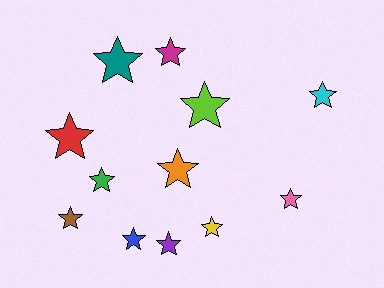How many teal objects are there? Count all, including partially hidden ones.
There is 1 teal object.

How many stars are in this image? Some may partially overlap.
There are 12 stars.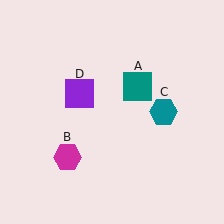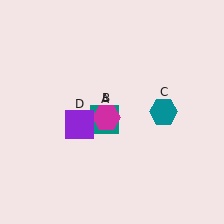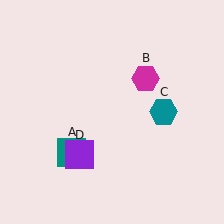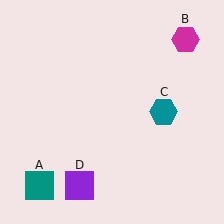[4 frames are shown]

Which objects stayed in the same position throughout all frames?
Teal hexagon (object C) remained stationary.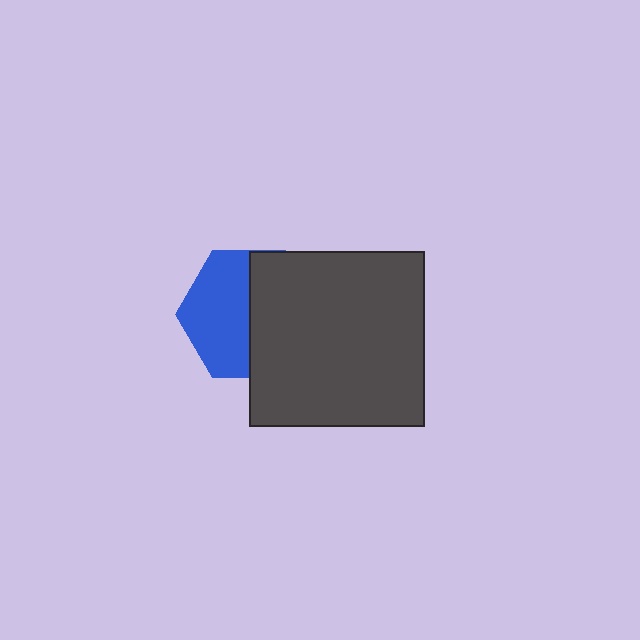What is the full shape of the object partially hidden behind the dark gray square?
The partially hidden object is a blue hexagon.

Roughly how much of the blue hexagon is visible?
About half of it is visible (roughly 51%).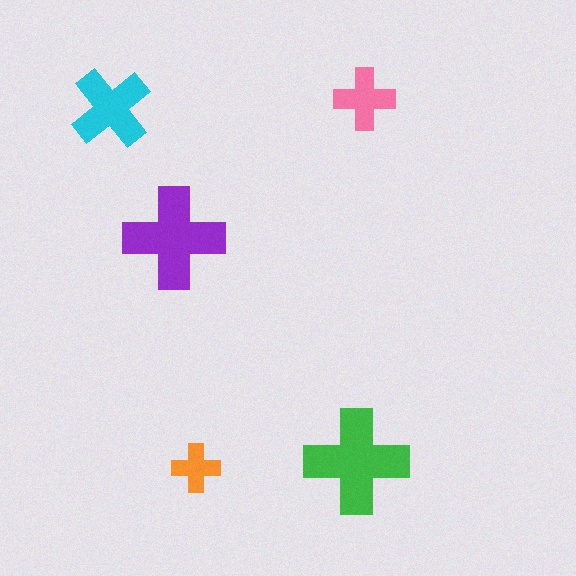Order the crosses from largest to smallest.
the green one, the purple one, the cyan one, the pink one, the orange one.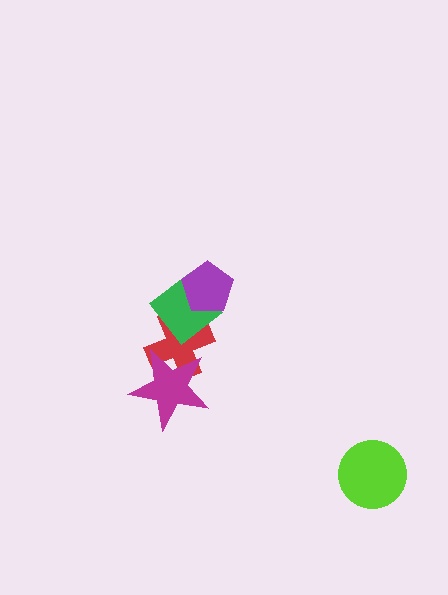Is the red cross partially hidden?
Yes, it is partially covered by another shape.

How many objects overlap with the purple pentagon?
1 object overlaps with the purple pentagon.